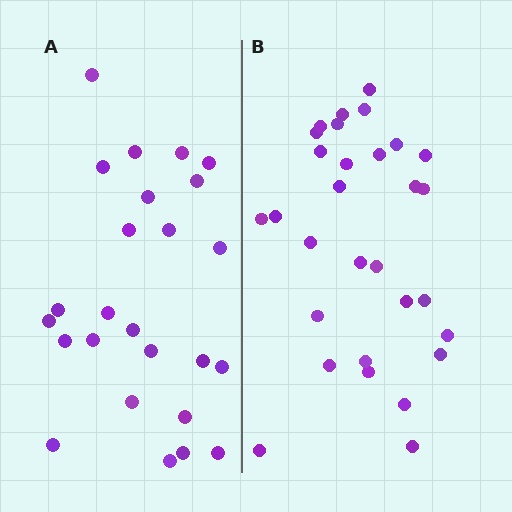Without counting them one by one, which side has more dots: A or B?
Region B (the right region) has more dots.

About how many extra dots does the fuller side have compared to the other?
Region B has about 5 more dots than region A.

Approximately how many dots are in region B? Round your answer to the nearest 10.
About 30 dots.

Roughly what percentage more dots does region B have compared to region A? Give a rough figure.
About 20% more.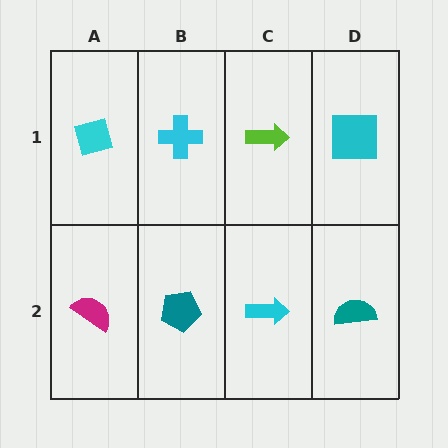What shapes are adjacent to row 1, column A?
A magenta semicircle (row 2, column A), a cyan cross (row 1, column B).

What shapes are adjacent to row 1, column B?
A teal pentagon (row 2, column B), a cyan diamond (row 1, column A), a lime arrow (row 1, column C).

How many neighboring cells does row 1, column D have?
2.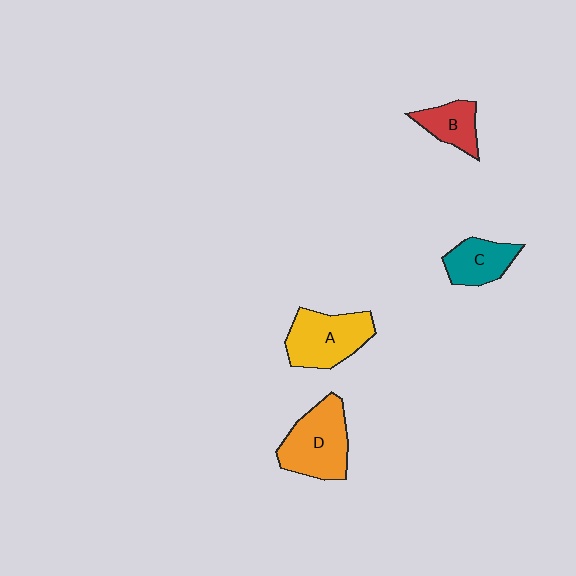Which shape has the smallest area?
Shape B (red).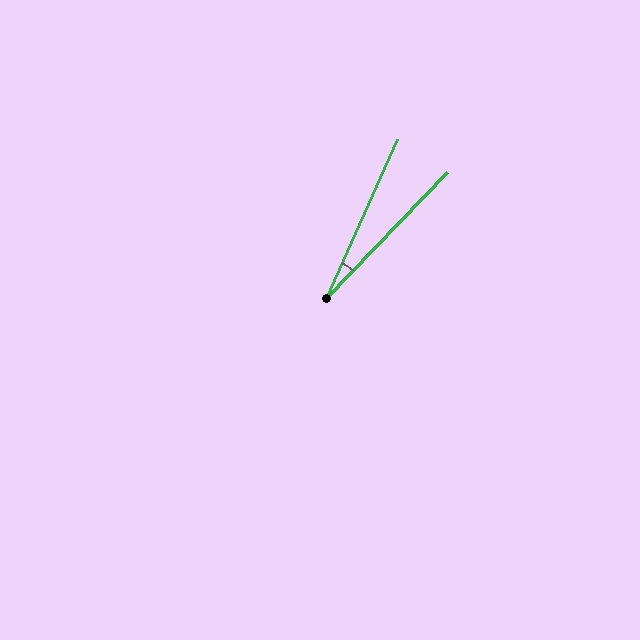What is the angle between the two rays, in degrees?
Approximately 20 degrees.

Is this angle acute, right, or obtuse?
It is acute.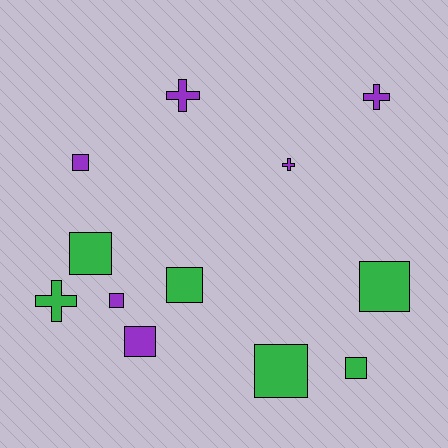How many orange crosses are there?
There are no orange crosses.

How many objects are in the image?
There are 12 objects.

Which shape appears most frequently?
Square, with 8 objects.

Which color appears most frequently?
Purple, with 6 objects.